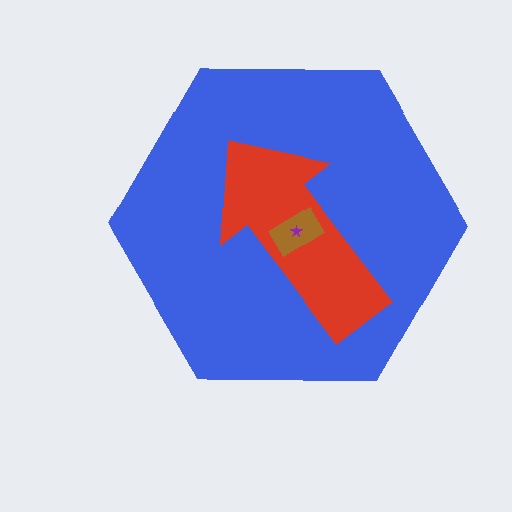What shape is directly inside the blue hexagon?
The red arrow.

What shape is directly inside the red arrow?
The brown rectangle.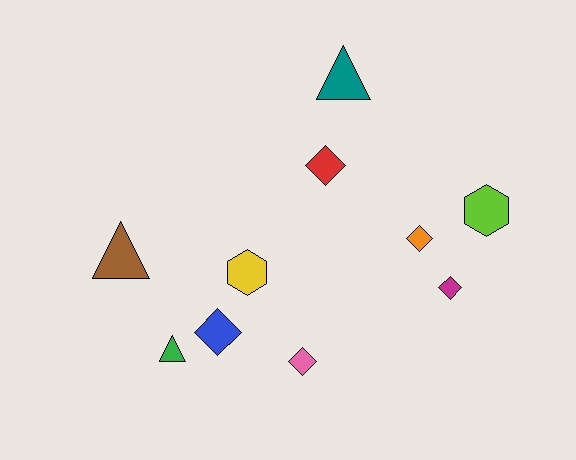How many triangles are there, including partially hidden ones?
There are 3 triangles.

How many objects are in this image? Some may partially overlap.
There are 10 objects.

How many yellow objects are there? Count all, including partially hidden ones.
There is 1 yellow object.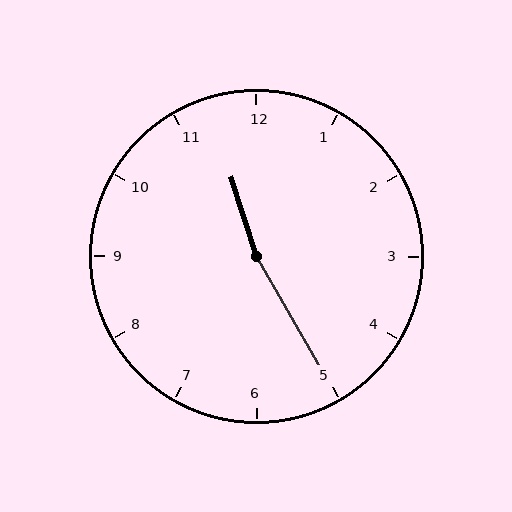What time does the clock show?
11:25.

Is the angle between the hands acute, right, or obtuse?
It is obtuse.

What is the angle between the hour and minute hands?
Approximately 168 degrees.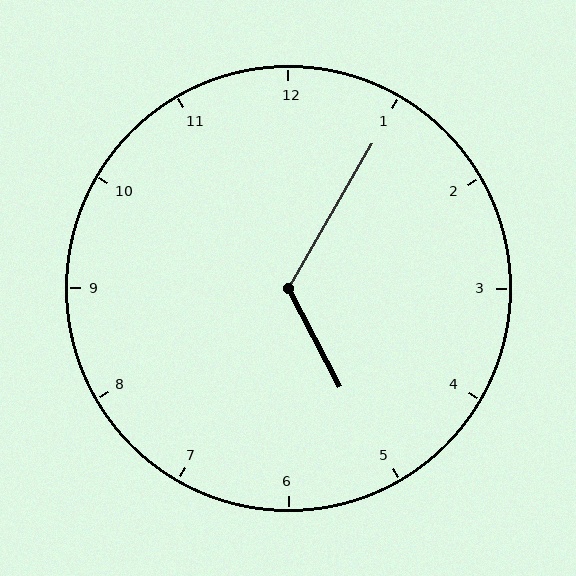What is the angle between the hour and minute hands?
Approximately 122 degrees.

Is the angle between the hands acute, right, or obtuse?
It is obtuse.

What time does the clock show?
5:05.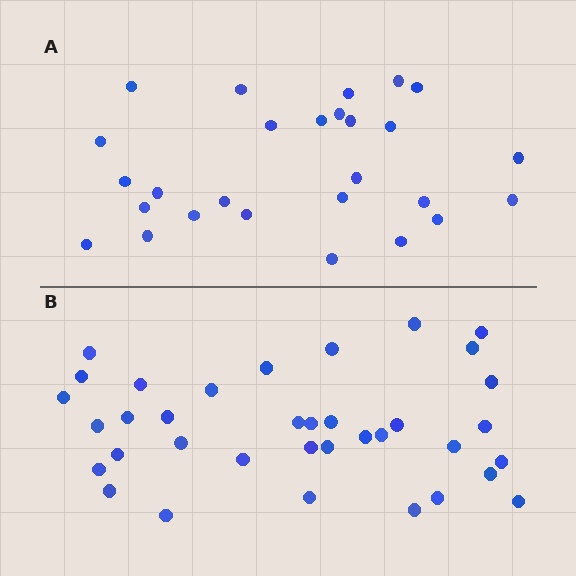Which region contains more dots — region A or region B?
Region B (the bottom region) has more dots.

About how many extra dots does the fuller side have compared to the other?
Region B has roughly 8 or so more dots than region A.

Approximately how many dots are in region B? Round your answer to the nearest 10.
About 40 dots. (The exact count is 36, which rounds to 40.)